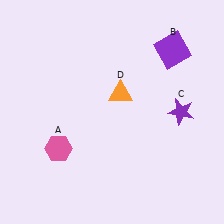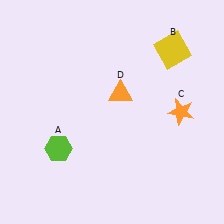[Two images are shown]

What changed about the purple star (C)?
In Image 1, C is purple. In Image 2, it changed to orange.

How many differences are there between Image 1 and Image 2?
There are 3 differences between the two images.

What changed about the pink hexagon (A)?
In Image 1, A is pink. In Image 2, it changed to lime.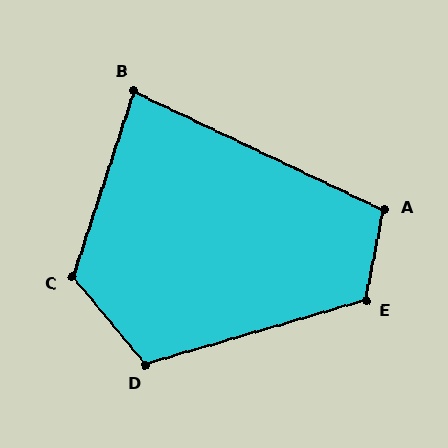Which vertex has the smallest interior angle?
B, at approximately 83 degrees.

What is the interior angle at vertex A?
Approximately 104 degrees (obtuse).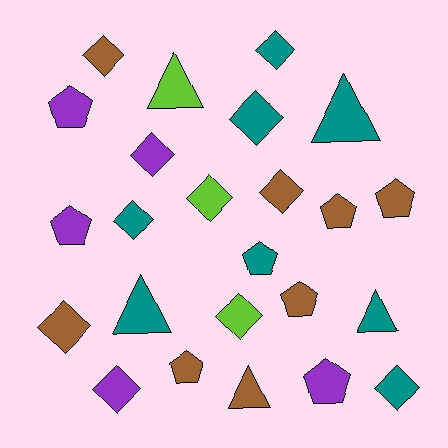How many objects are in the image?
There are 24 objects.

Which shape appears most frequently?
Diamond, with 11 objects.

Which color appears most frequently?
Brown, with 8 objects.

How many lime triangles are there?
There is 1 lime triangle.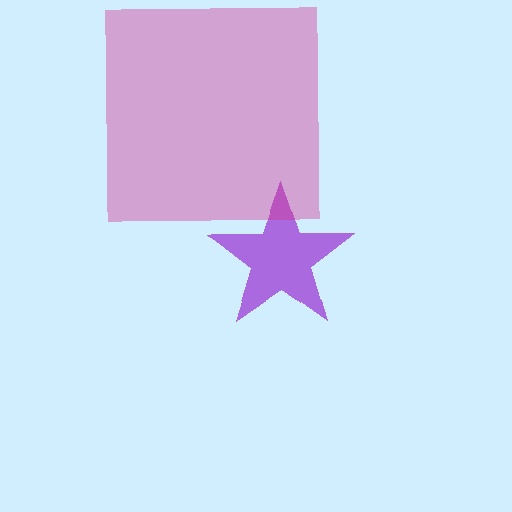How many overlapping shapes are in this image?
There are 2 overlapping shapes in the image.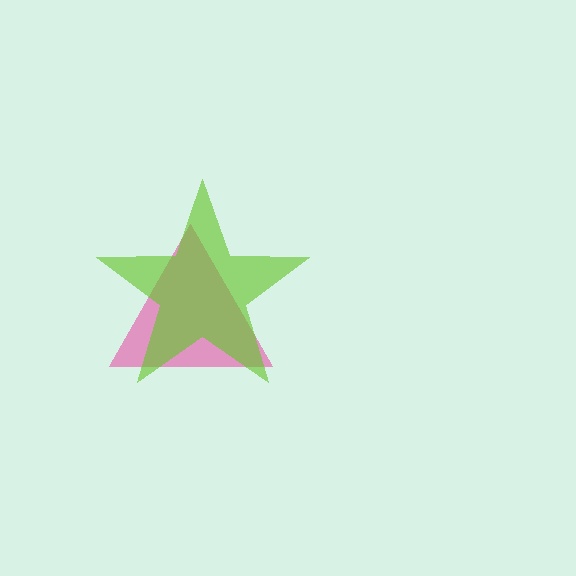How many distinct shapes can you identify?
There are 2 distinct shapes: a pink triangle, a lime star.